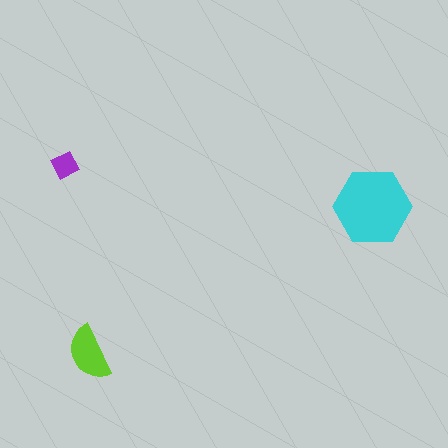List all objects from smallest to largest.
The purple diamond, the lime semicircle, the cyan hexagon.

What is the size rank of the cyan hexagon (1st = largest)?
1st.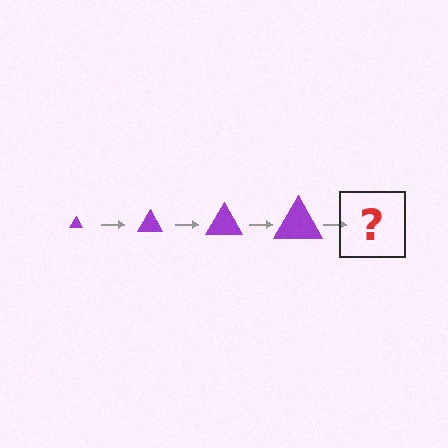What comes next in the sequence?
The next element should be a purple triangle, larger than the previous one.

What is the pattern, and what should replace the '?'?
The pattern is that the triangle gets progressively larger each step. The '?' should be a purple triangle, larger than the previous one.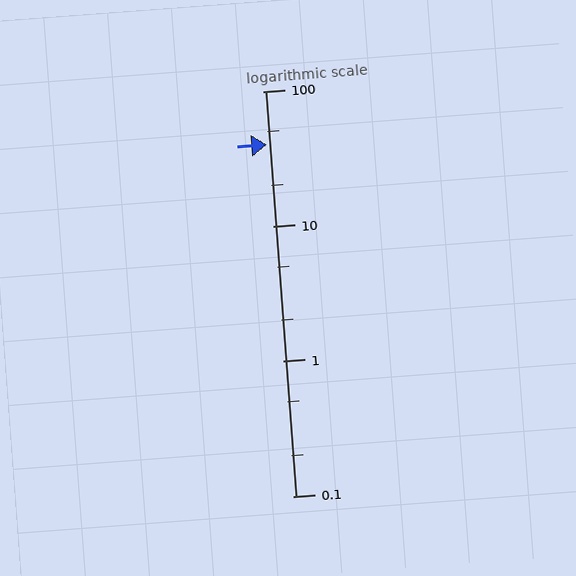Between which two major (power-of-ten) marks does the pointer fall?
The pointer is between 10 and 100.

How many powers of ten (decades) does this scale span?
The scale spans 3 decades, from 0.1 to 100.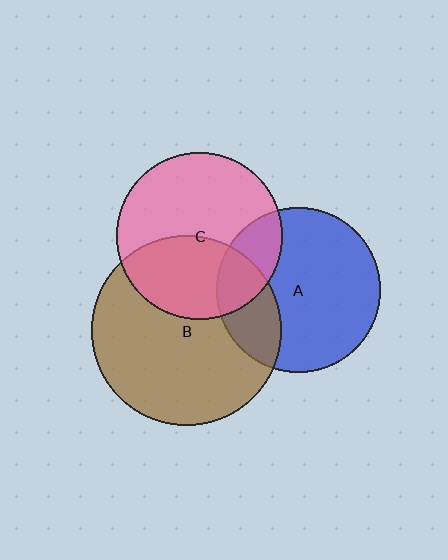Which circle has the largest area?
Circle B (brown).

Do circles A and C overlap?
Yes.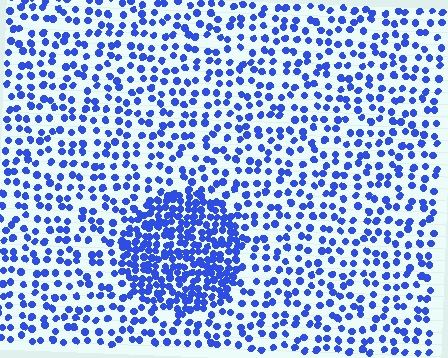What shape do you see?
I see a circle.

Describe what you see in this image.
The image contains small blue elements arranged at two different densities. A circle-shaped region is visible where the elements are more densely packed than the surrounding area.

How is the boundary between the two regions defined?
The boundary is defined by a change in element density (approximately 2.4x ratio). All elements are the same color, size, and shape.